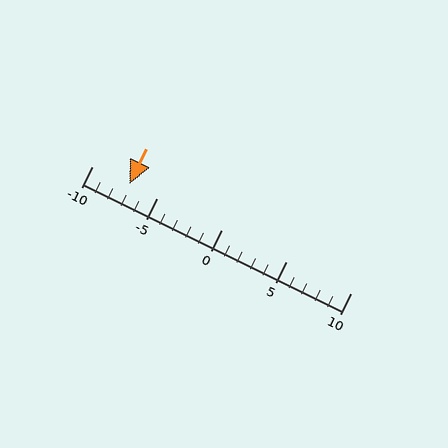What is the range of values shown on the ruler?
The ruler shows values from -10 to 10.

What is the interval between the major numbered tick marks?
The major tick marks are spaced 5 units apart.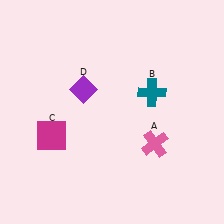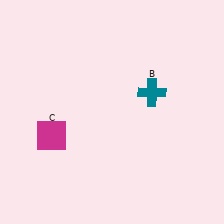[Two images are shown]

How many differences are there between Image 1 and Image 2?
There are 2 differences between the two images.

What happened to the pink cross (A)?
The pink cross (A) was removed in Image 2. It was in the bottom-right area of Image 1.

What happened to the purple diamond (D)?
The purple diamond (D) was removed in Image 2. It was in the top-left area of Image 1.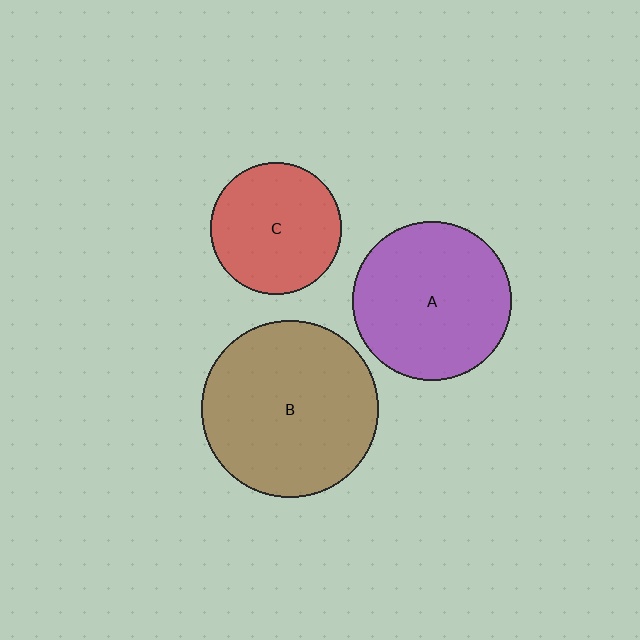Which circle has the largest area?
Circle B (brown).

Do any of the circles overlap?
No, none of the circles overlap.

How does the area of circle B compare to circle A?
Approximately 1.2 times.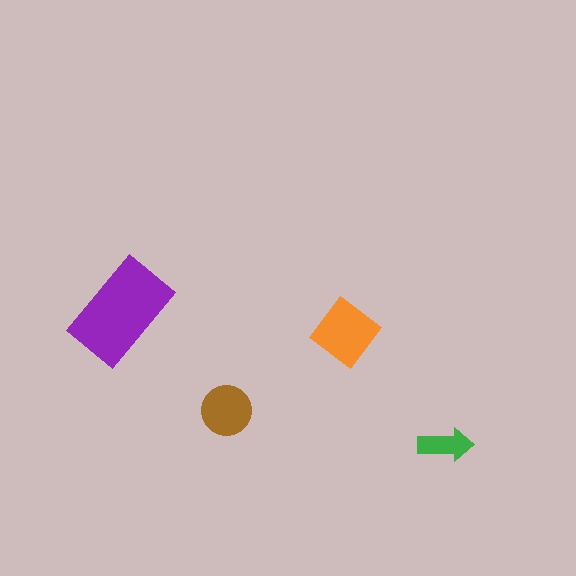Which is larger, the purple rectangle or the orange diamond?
The purple rectangle.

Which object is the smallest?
The green arrow.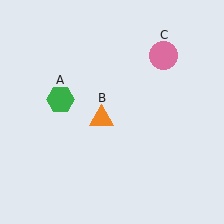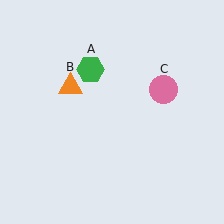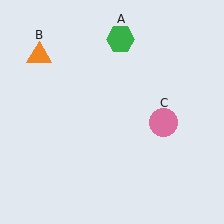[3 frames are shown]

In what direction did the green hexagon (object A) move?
The green hexagon (object A) moved up and to the right.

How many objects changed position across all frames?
3 objects changed position: green hexagon (object A), orange triangle (object B), pink circle (object C).